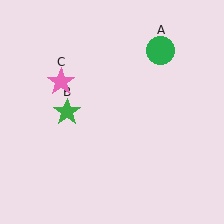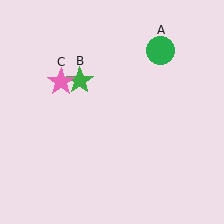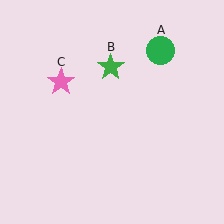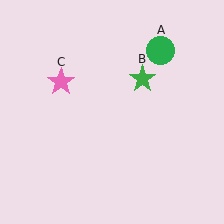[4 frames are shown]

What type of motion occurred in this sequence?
The green star (object B) rotated clockwise around the center of the scene.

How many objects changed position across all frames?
1 object changed position: green star (object B).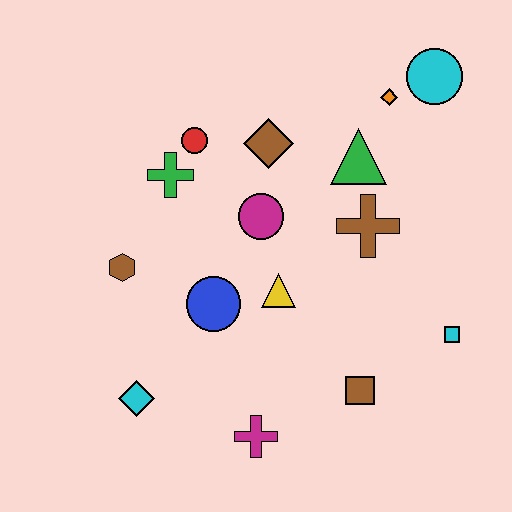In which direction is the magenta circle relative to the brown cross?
The magenta circle is to the left of the brown cross.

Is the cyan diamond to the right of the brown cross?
No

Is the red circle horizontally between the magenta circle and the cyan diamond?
Yes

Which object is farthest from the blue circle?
The cyan circle is farthest from the blue circle.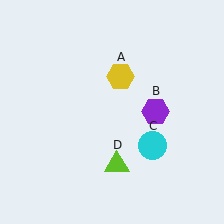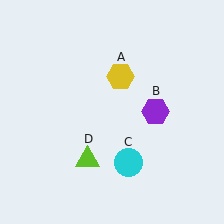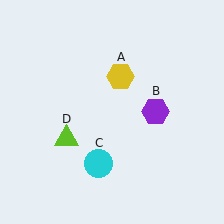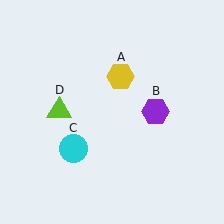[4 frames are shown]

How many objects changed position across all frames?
2 objects changed position: cyan circle (object C), lime triangle (object D).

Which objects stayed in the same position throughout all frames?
Yellow hexagon (object A) and purple hexagon (object B) remained stationary.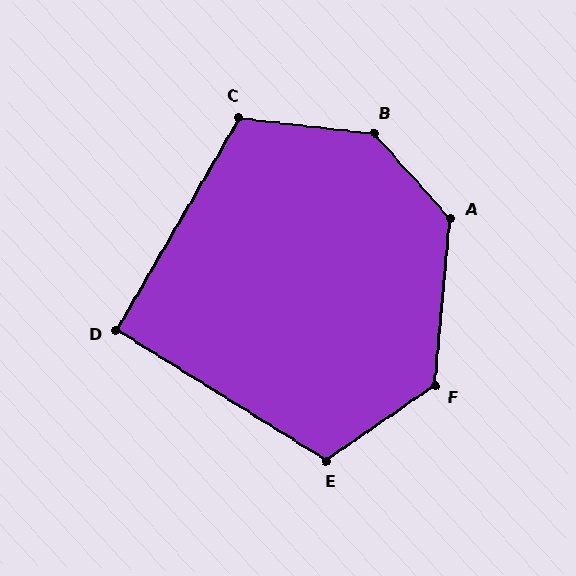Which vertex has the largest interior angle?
B, at approximately 138 degrees.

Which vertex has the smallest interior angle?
D, at approximately 92 degrees.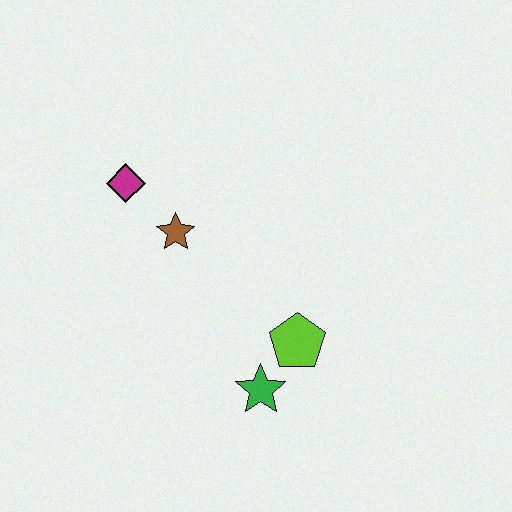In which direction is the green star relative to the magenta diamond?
The green star is below the magenta diamond.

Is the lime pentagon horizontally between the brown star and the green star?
No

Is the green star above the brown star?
No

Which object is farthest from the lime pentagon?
The magenta diamond is farthest from the lime pentagon.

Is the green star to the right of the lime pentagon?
No